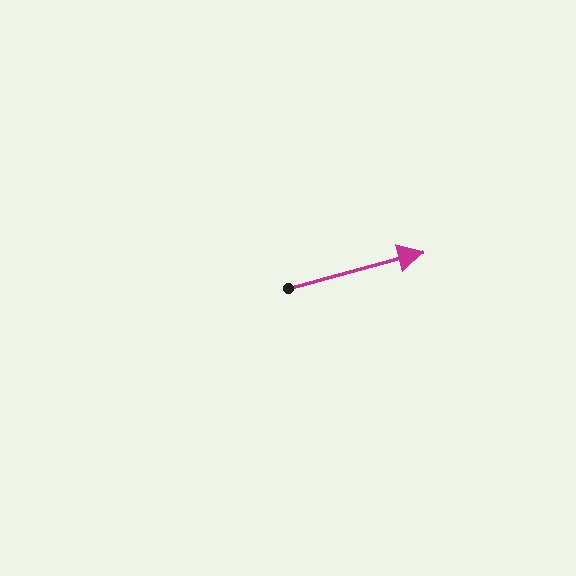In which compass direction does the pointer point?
East.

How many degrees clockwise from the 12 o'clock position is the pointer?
Approximately 75 degrees.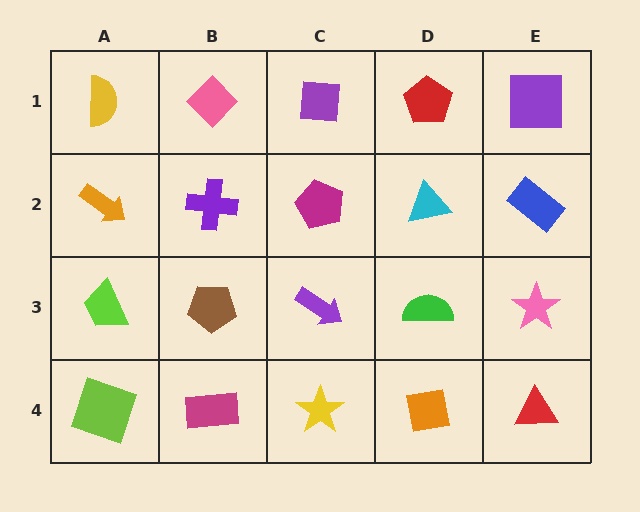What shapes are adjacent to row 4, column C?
A purple arrow (row 3, column C), a magenta rectangle (row 4, column B), an orange square (row 4, column D).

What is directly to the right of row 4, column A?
A magenta rectangle.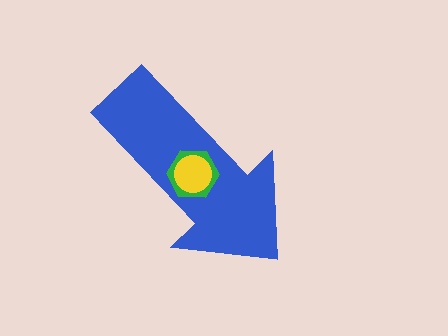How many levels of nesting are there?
3.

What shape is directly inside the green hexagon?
The yellow circle.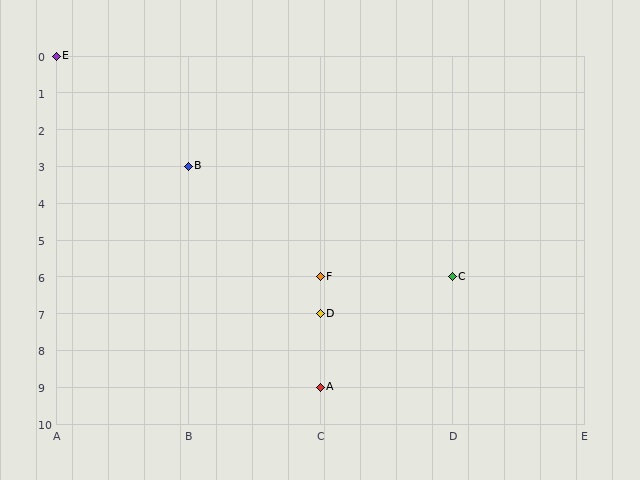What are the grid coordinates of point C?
Point C is at grid coordinates (D, 6).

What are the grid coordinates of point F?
Point F is at grid coordinates (C, 6).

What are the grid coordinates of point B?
Point B is at grid coordinates (B, 3).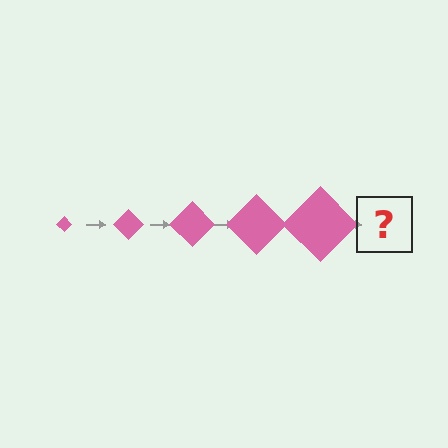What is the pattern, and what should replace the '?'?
The pattern is that the diamond gets progressively larger each step. The '?' should be a pink diamond, larger than the previous one.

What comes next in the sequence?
The next element should be a pink diamond, larger than the previous one.